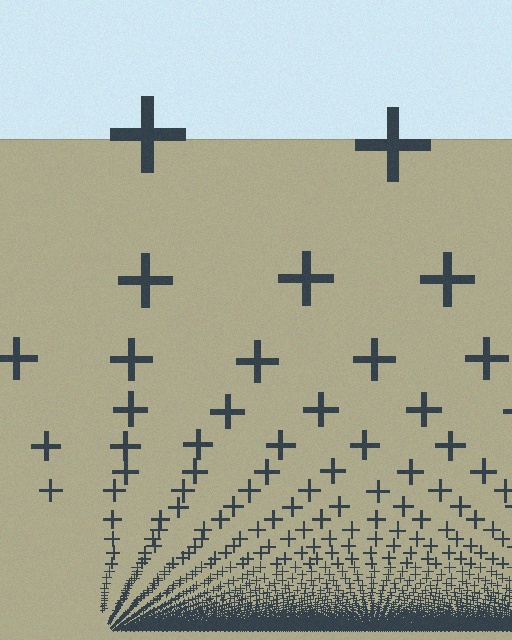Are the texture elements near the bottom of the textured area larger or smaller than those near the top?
Smaller. The gradient is inverted — elements near the bottom are smaller and denser.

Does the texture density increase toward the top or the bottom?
Density increases toward the bottom.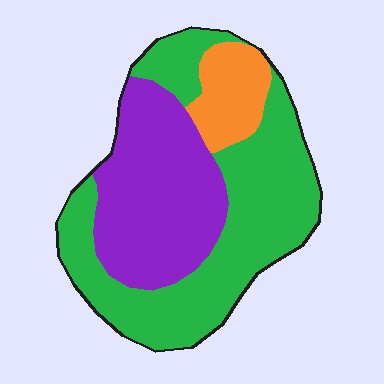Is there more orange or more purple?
Purple.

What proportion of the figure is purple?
Purple covers around 35% of the figure.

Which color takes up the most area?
Green, at roughly 50%.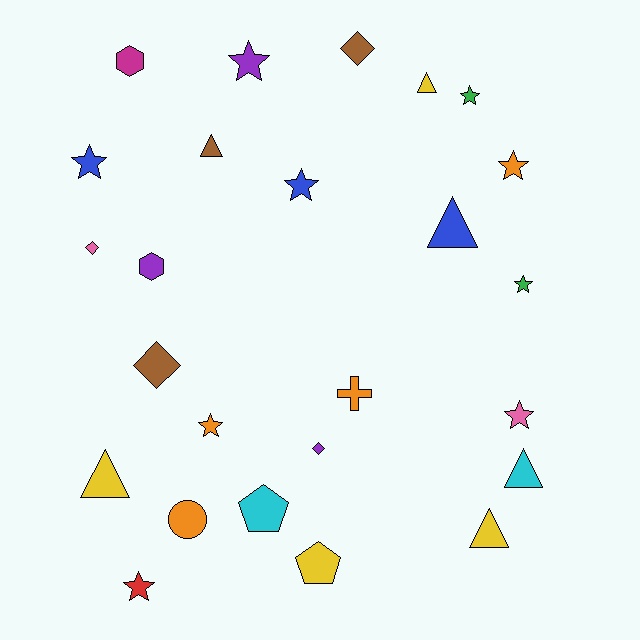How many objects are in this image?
There are 25 objects.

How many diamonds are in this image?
There are 4 diamonds.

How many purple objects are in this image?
There are 3 purple objects.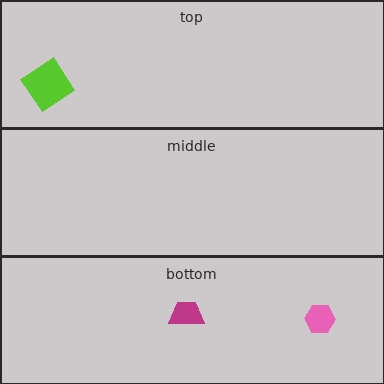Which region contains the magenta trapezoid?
The bottom region.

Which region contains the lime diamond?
The top region.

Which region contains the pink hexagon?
The bottom region.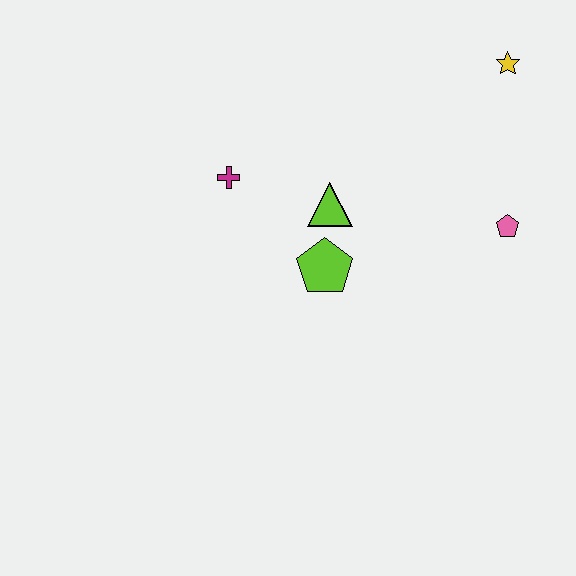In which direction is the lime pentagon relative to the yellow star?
The lime pentagon is below the yellow star.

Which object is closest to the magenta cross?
The lime triangle is closest to the magenta cross.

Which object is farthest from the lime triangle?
The yellow star is farthest from the lime triangle.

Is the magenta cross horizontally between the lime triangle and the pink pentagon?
No